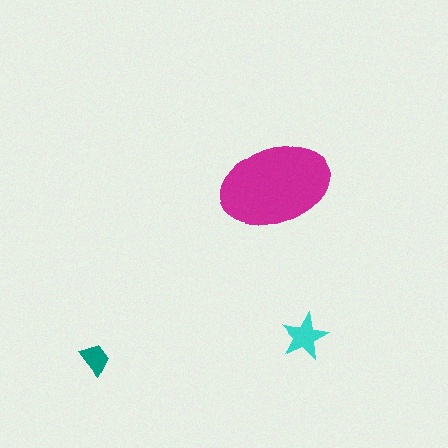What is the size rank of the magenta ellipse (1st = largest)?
1st.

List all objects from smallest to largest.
The teal trapezoid, the cyan star, the magenta ellipse.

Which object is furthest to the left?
The teal trapezoid is leftmost.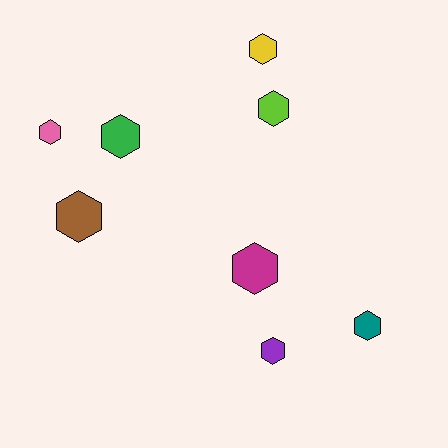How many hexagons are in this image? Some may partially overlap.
There are 8 hexagons.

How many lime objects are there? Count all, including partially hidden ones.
There is 1 lime object.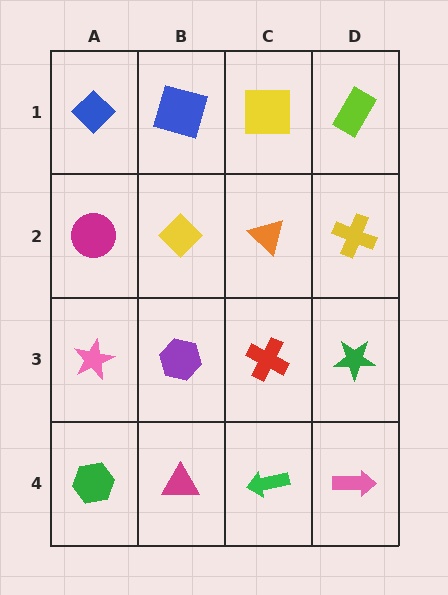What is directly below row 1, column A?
A magenta circle.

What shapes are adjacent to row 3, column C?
An orange triangle (row 2, column C), a green arrow (row 4, column C), a purple hexagon (row 3, column B), a green star (row 3, column D).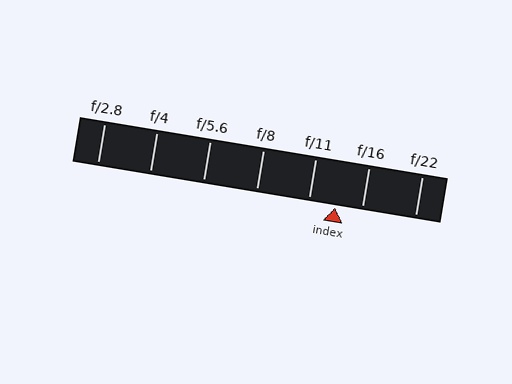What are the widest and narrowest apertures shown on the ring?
The widest aperture shown is f/2.8 and the narrowest is f/22.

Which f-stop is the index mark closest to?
The index mark is closest to f/11.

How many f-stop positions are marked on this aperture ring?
There are 7 f-stop positions marked.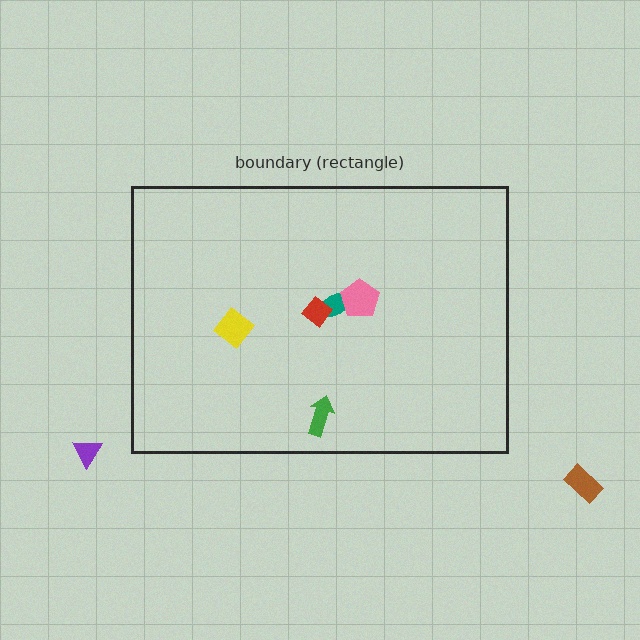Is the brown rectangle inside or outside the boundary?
Outside.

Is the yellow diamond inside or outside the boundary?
Inside.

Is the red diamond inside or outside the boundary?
Inside.